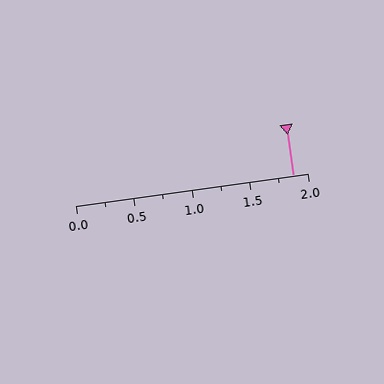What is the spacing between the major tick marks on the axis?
The major ticks are spaced 0.5 apart.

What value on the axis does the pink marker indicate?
The marker indicates approximately 1.88.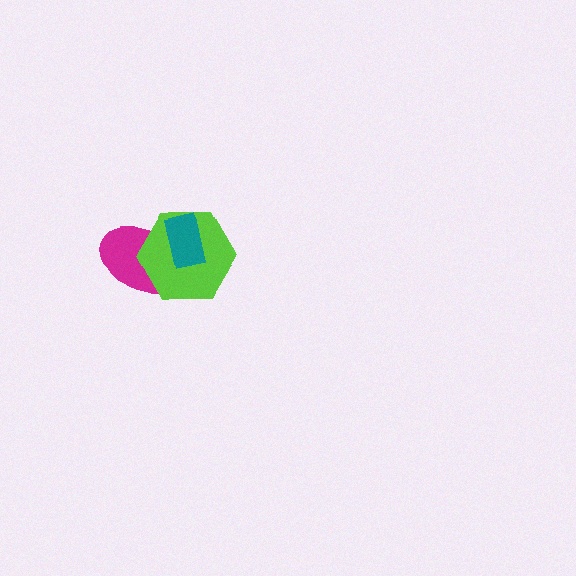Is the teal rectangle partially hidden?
No, no other shape covers it.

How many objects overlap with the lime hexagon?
2 objects overlap with the lime hexagon.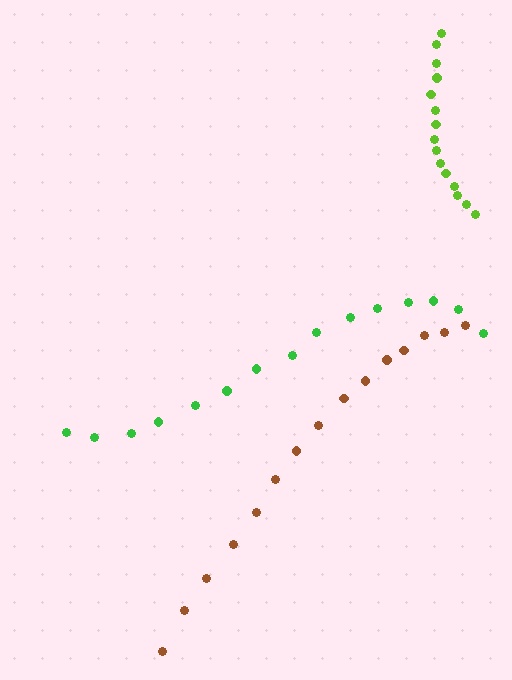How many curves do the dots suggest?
There are 3 distinct paths.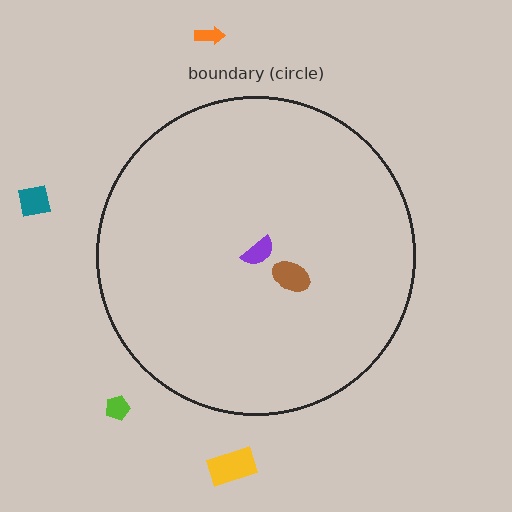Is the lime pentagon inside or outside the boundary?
Outside.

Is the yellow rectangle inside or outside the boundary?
Outside.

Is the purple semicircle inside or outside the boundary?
Inside.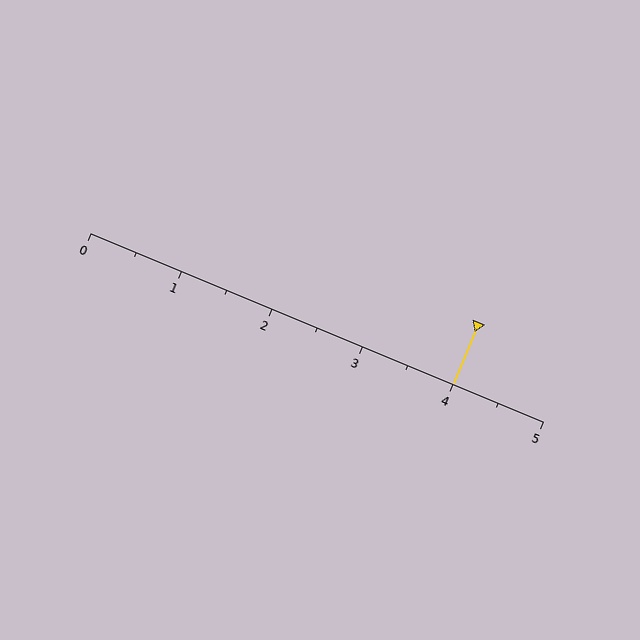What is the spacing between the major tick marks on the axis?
The major ticks are spaced 1 apart.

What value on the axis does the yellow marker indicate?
The marker indicates approximately 4.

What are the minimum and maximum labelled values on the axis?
The axis runs from 0 to 5.